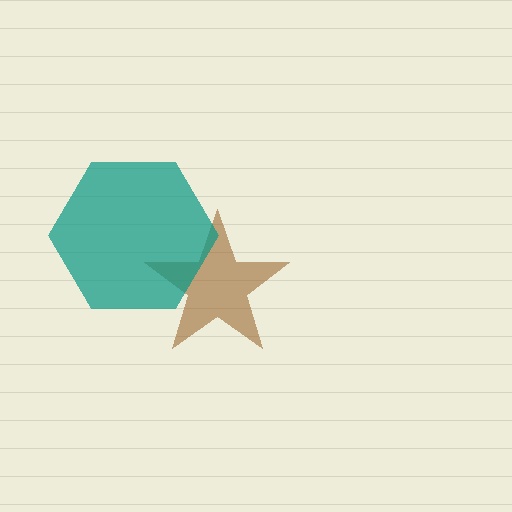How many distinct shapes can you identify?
There are 2 distinct shapes: a brown star, a teal hexagon.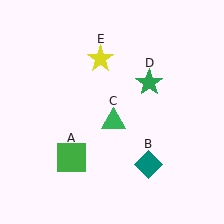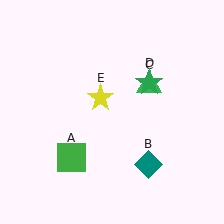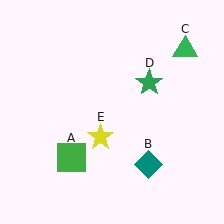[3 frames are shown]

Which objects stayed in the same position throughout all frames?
Green square (object A) and teal diamond (object B) and green star (object D) remained stationary.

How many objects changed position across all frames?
2 objects changed position: green triangle (object C), yellow star (object E).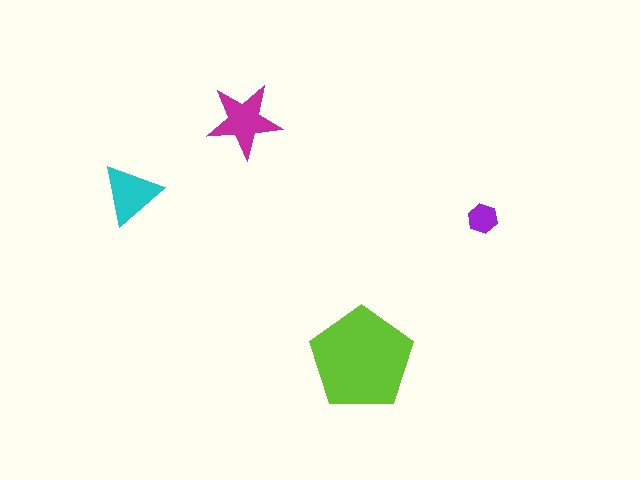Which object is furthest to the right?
The purple hexagon is rightmost.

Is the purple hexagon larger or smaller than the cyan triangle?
Smaller.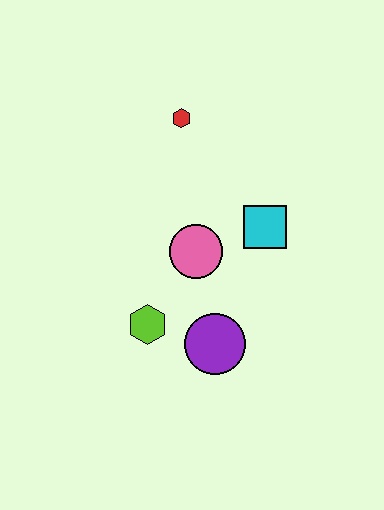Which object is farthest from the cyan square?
The lime hexagon is farthest from the cyan square.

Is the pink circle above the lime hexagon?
Yes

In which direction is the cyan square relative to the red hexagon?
The cyan square is below the red hexagon.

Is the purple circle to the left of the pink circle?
No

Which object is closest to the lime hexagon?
The purple circle is closest to the lime hexagon.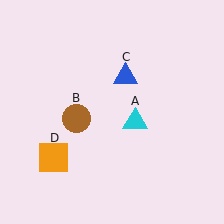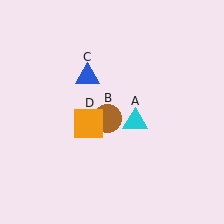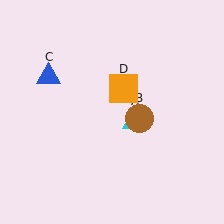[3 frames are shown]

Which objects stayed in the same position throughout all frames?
Cyan triangle (object A) remained stationary.